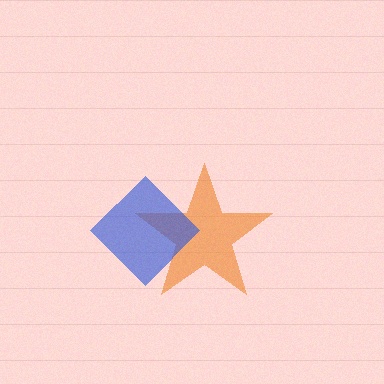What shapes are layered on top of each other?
The layered shapes are: an orange star, a blue diamond.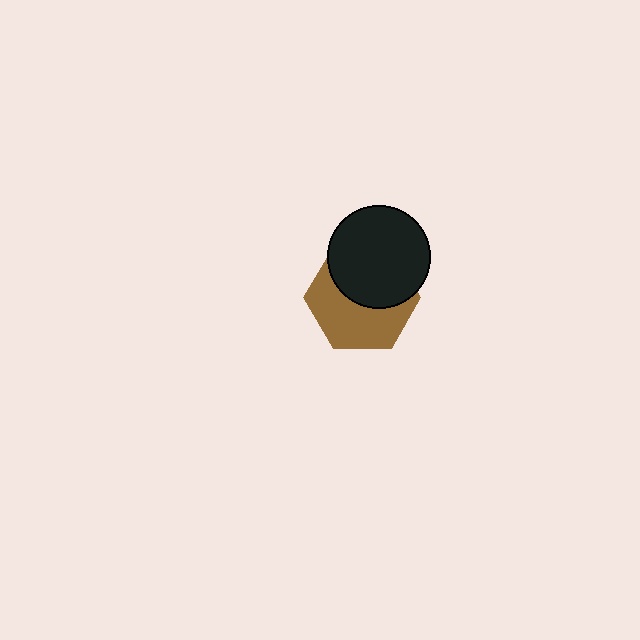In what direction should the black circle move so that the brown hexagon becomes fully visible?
The black circle should move up. That is the shortest direction to clear the overlap and leave the brown hexagon fully visible.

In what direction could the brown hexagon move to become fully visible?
The brown hexagon could move down. That would shift it out from behind the black circle entirely.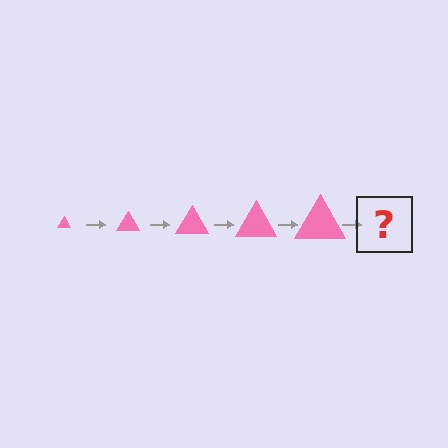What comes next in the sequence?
The next element should be a pink triangle, larger than the previous one.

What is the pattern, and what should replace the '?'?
The pattern is that the triangle gets progressively larger each step. The '?' should be a pink triangle, larger than the previous one.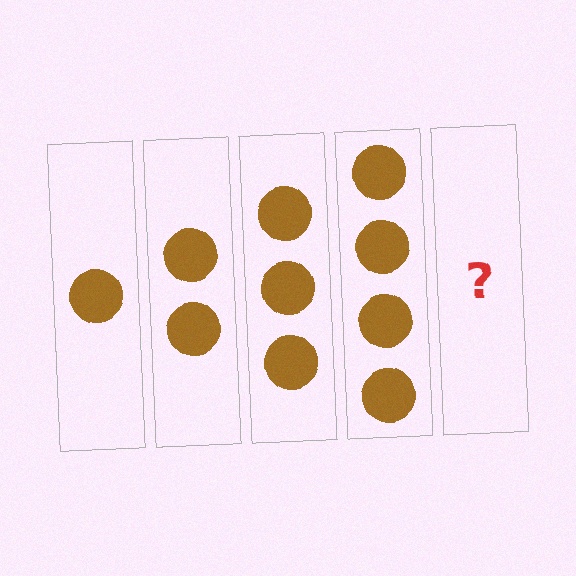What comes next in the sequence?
The next element should be 5 circles.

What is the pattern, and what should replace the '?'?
The pattern is that each step adds one more circle. The '?' should be 5 circles.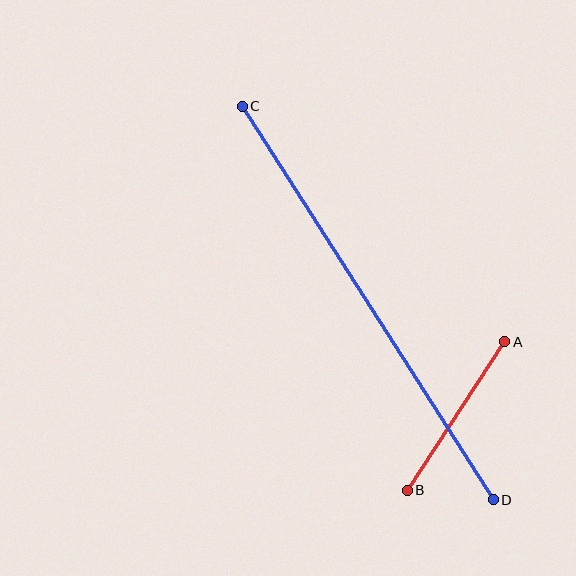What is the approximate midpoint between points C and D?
The midpoint is at approximately (368, 303) pixels.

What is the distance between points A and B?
The distance is approximately 178 pixels.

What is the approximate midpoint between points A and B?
The midpoint is at approximately (456, 416) pixels.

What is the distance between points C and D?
The distance is approximately 467 pixels.